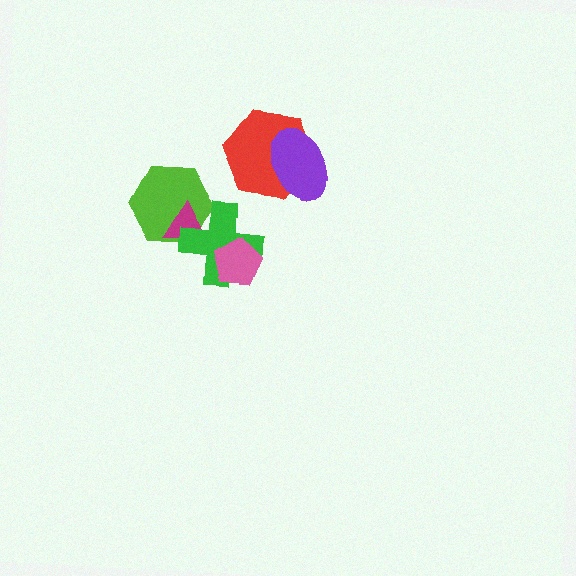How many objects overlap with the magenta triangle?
2 objects overlap with the magenta triangle.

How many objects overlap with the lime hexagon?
2 objects overlap with the lime hexagon.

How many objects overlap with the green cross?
3 objects overlap with the green cross.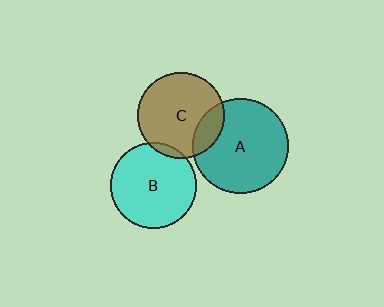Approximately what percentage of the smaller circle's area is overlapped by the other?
Approximately 5%.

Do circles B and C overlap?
Yes.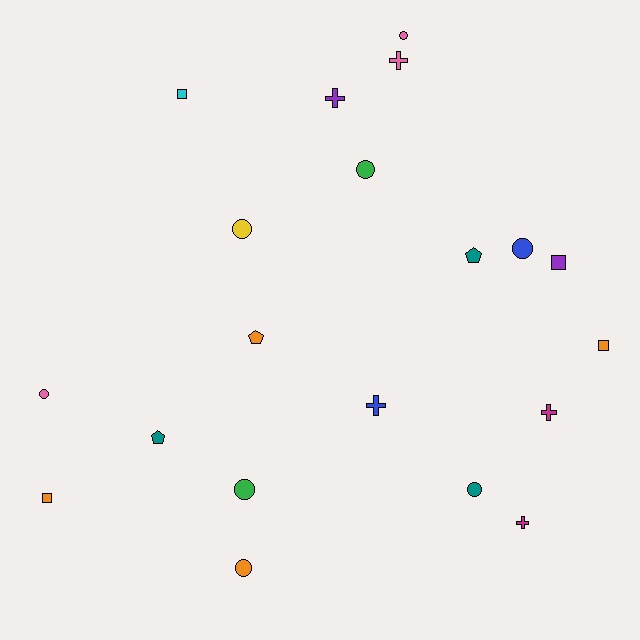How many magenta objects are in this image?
There are 2 magenta objects.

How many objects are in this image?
There are 20 objects.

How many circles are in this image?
There are 8 circles.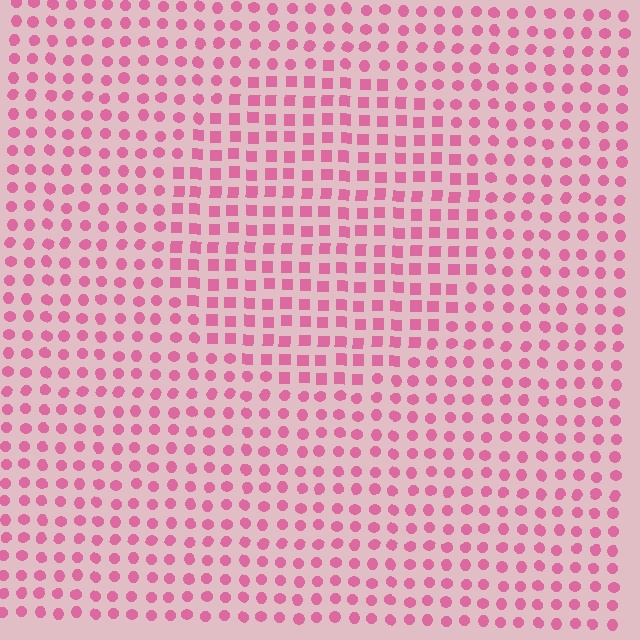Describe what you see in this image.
The image is filled with small pink elements arranged in a uniform grid. A circle-shaped region contains squares, while the surrounding area contains circles. The boundary is defined purely by the change in element shape.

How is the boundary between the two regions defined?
The boundary is defined by a change in element shape: squares inside vs. circles outside. All elements share the same color and spacing.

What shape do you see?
I see a circle.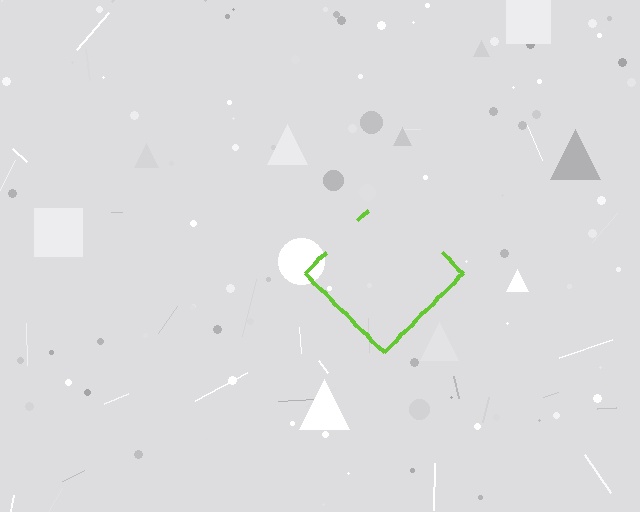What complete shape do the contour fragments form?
The contour fragments form a diamond.